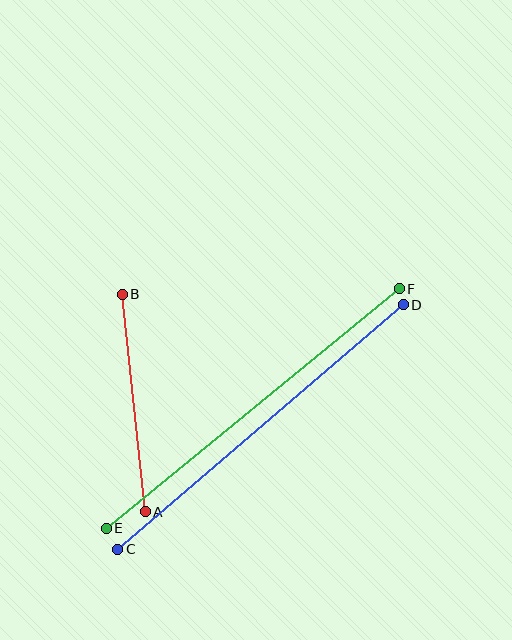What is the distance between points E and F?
The distance is approximately 378 pixels.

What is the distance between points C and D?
The distance is approximately 376 pixels.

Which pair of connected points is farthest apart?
Points E and F are farthest apart.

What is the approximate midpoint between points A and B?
The midpoint is at approximately (134, 403) pixels.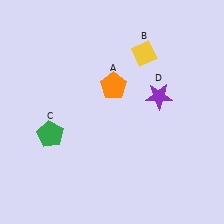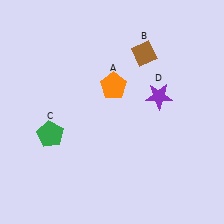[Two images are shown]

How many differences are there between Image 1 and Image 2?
There is 1 difference between the two images.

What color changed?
The diamond (B) changed from yellow in Image 1 to brown in Image 2.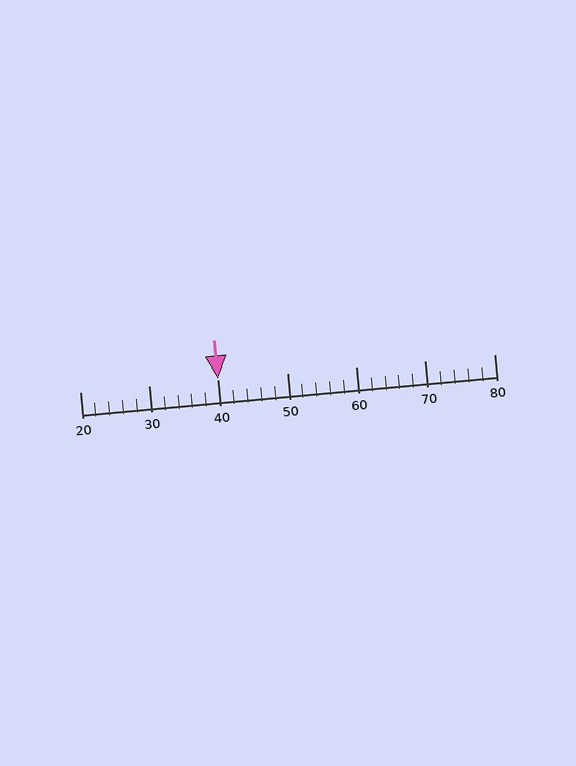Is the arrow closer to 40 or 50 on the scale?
The arrow is closer to 40.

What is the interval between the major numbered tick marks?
The major tick marks are spaced 10 units apart.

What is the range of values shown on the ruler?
The ruler shows values from 20 to 80.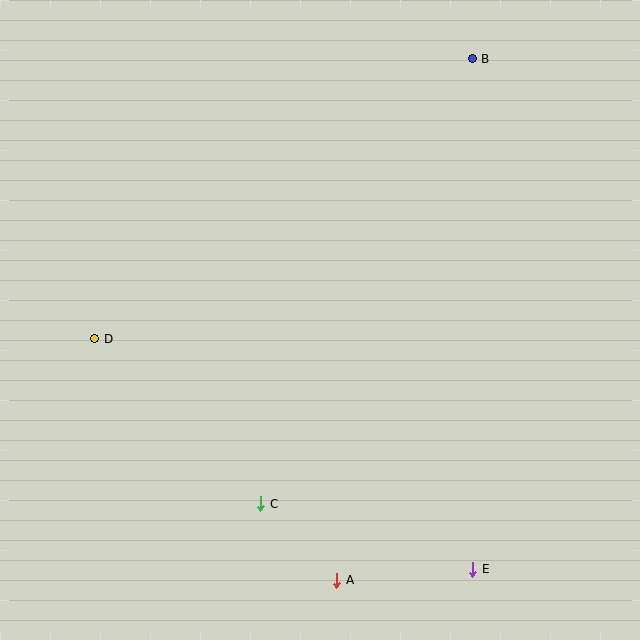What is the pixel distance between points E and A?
The distance between E and A is 137 pixels.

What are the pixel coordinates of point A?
Point A is at (337, 580).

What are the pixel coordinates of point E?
Point E is at (473, 569).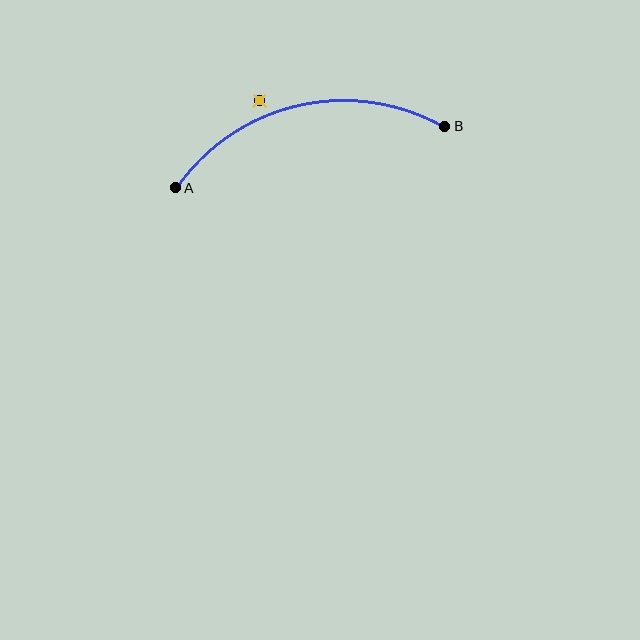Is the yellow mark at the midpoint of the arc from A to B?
No — the yellow mark does not lie on the arc at all. It sits slightly outside the curve.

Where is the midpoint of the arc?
The arc midpoint is the point on the curve farthest from the straight line joining A and B. It sits above that line.